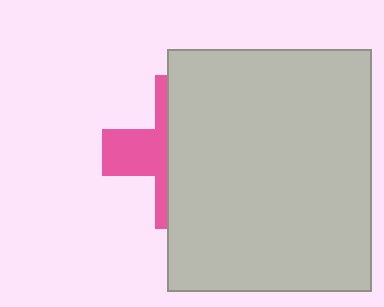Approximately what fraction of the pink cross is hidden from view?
Roughly 64% of the pink cross is hidden behind the light gray rectangle.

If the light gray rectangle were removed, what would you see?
You would see the complete pink cross.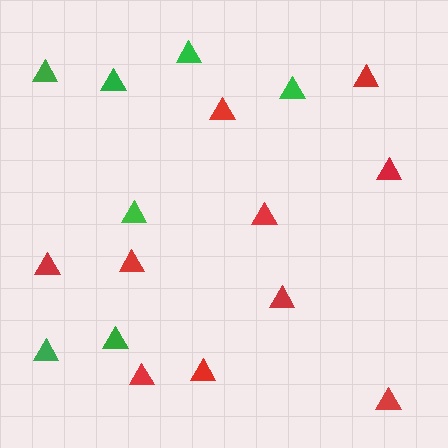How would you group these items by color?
There are 2 groups: one group of red triangles (10) and one group of green triangles (7).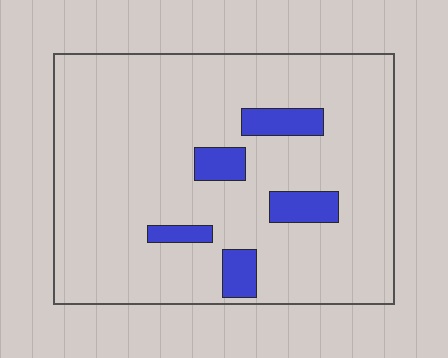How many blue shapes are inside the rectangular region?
5.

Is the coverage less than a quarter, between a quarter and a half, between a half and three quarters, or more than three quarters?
Less than a quarter.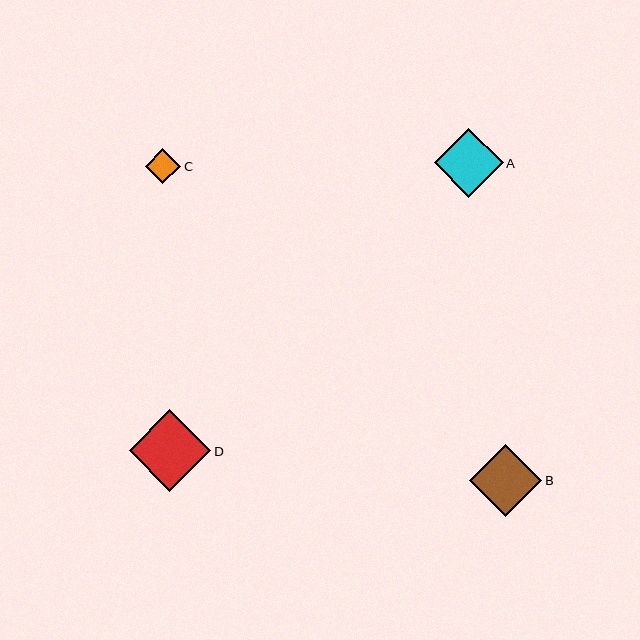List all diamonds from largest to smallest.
From largest to smallest: D, B, A, C.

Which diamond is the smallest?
Diamond C is the smallest with a size of approximately 35 pixels.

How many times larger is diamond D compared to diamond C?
Diamond D is approximately 2.3 times the size of diamond C.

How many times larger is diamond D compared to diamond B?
Diamond D is approximately 1.1 times the size of diamond B.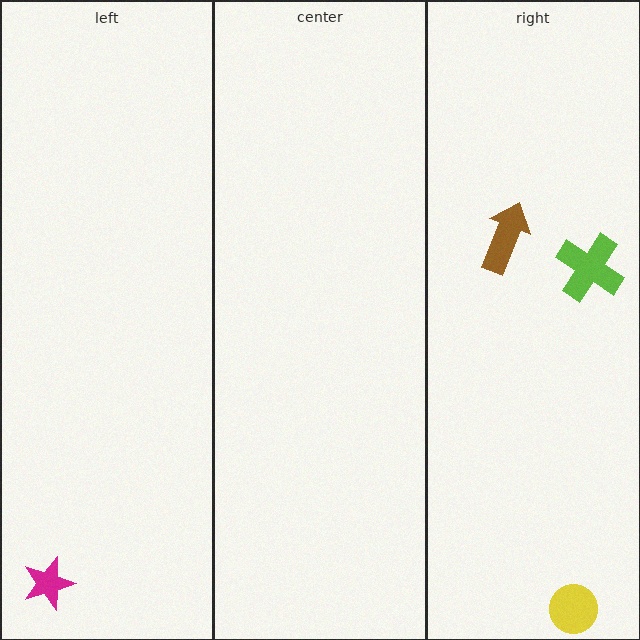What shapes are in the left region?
The magenta star.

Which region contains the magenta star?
The left region.